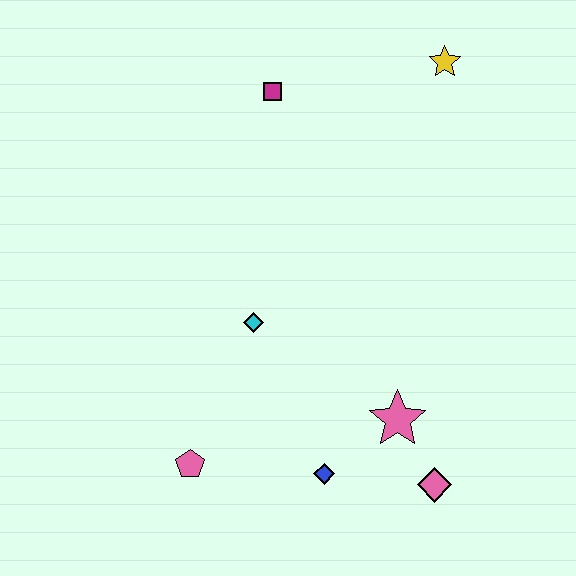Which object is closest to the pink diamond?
The pink star is closest to the pink diamond.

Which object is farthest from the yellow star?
The pink pentagon is farthest from the yellow star.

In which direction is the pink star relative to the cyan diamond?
The pink star is to the right of the cyan diamond.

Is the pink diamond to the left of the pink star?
No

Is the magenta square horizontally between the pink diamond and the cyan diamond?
Yes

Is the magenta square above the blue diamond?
Yes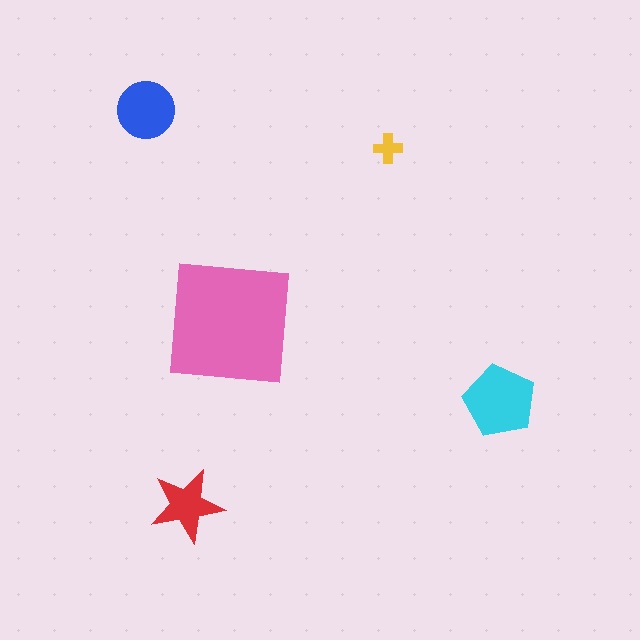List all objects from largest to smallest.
The pink square, the cyan pentagon, the blue circle, the red star, the yellow cross.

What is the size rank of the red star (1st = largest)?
4th.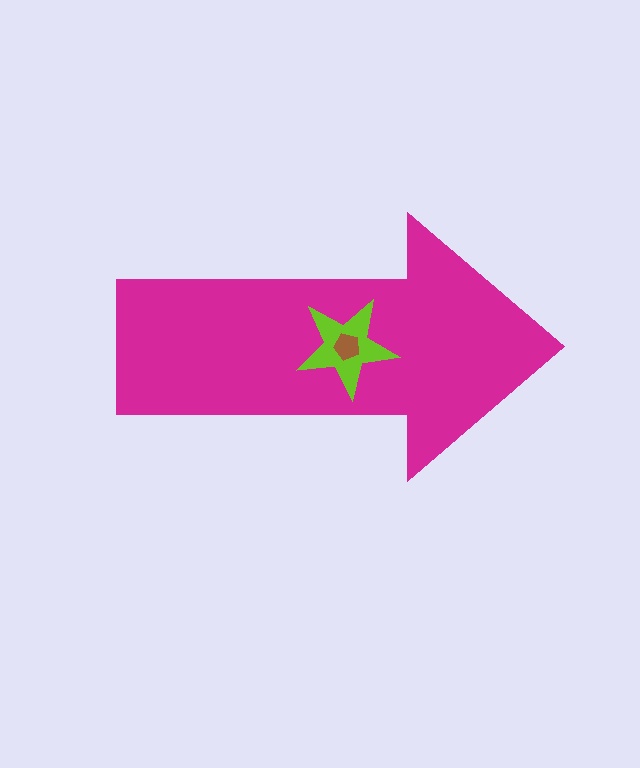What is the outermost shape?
The magenta arrow.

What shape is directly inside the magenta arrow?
The lime star.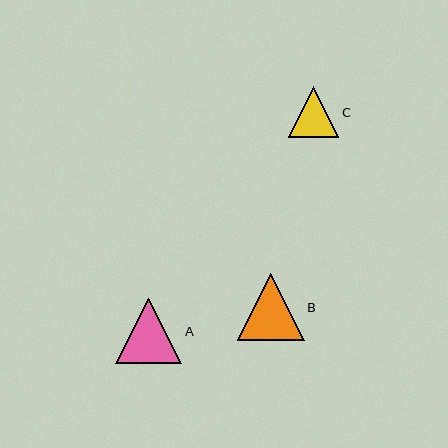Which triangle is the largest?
Triangle B is the largest with a size of approximately 67 pixels.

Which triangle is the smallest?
Triangle C is the smallest with a size of approximately 51 pixels.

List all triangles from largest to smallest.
From largest to smallest: B, A, C.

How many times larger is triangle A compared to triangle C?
Triangle A is approximately 1.3 times the size of triangle C.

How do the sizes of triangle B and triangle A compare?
Triangle B and triangle A are approximately the same size.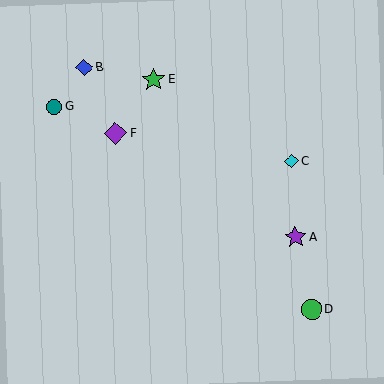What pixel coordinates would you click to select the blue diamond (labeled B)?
Click at (84, 67) to select the blue diamond B.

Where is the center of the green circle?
The center of the green circle is at (312, 309).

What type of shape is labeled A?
Shape A is a purple star.